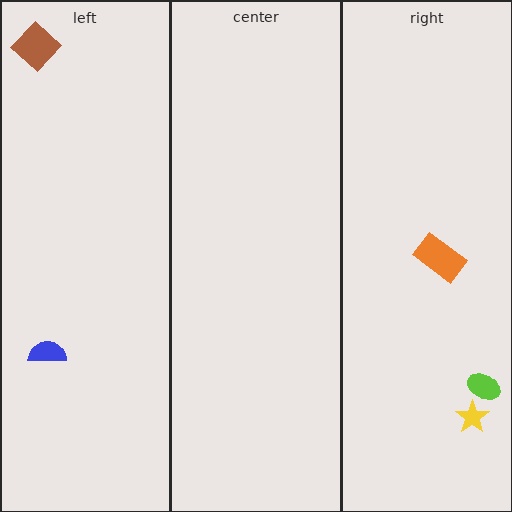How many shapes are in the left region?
2.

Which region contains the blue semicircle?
The left region.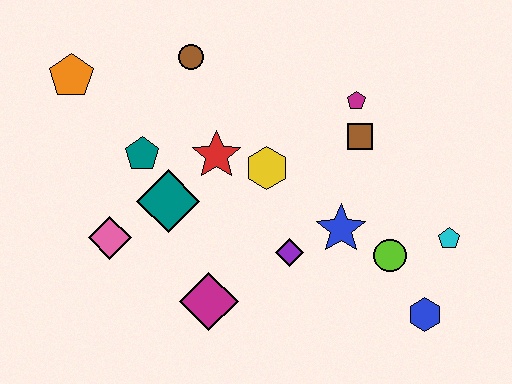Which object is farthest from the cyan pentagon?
The orange pentagon is farthest from the cyan pentagon.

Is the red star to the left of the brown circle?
No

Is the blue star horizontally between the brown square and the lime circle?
No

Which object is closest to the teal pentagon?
The teal diamond is closest to the teal pentagon.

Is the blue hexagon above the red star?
No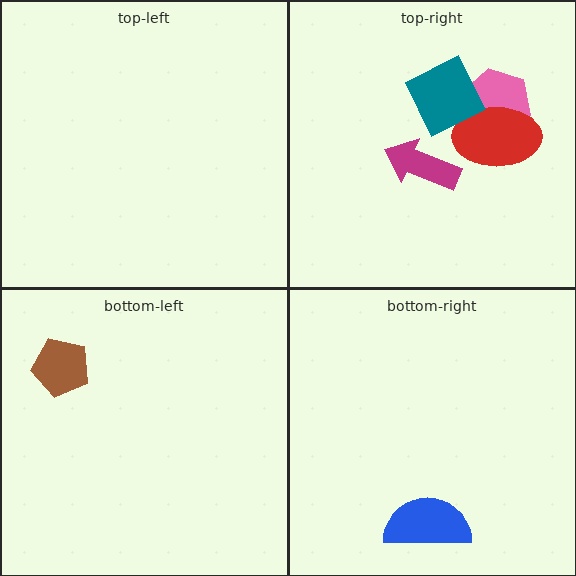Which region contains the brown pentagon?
The bottom-left region.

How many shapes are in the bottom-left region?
1.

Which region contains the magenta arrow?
The top-right region.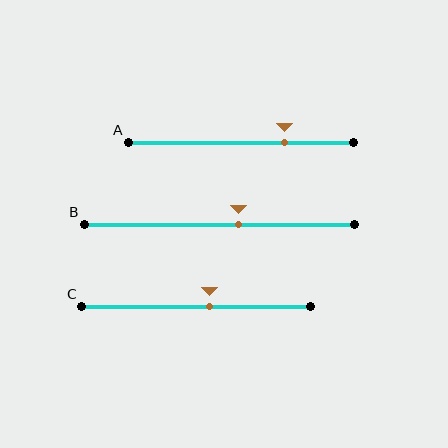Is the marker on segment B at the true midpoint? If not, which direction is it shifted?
No, the marker on segment B is shifted to the right by about 7% of the segment length.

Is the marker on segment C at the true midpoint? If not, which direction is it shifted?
No, the marker on segment C is shifted to the right by about 6% of the segment length.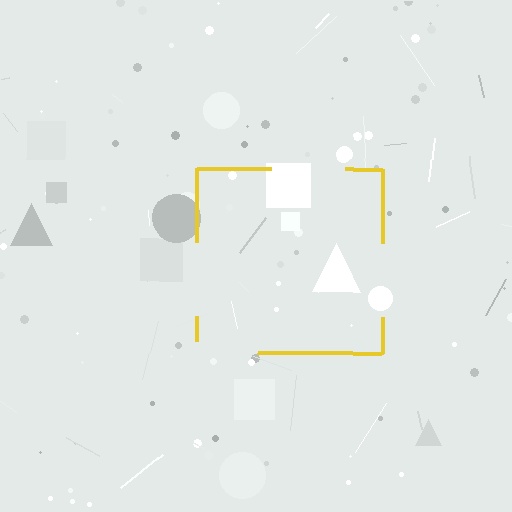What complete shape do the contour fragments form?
The contour fragments form a square.